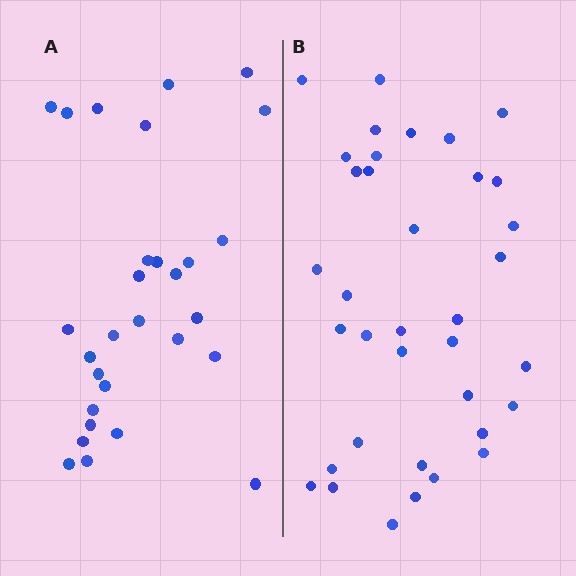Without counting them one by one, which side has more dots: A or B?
Region B (the right region) has more dots.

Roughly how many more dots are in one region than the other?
Region B has roughly 8 or so more dots than region A.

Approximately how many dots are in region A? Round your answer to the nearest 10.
About 30 dots. (The exact count is 29, which rounds to 30.)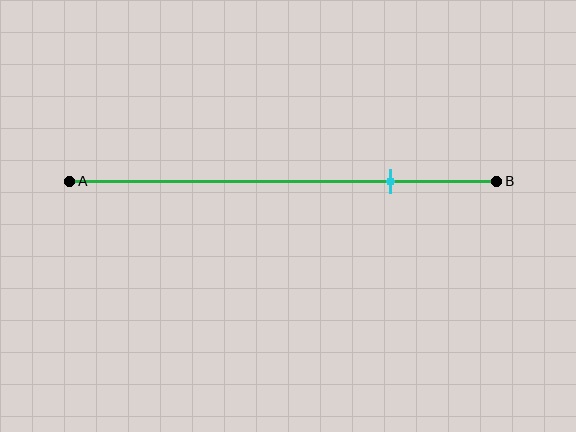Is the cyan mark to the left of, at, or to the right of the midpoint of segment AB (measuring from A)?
The cyan mark is to the right of the midpoint of segment AB.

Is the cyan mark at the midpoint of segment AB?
No, the mark is at about 75% from A, not at the 50% midpoint.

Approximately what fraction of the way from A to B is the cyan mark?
The cyan mark is approximately 75% of the way from A to B.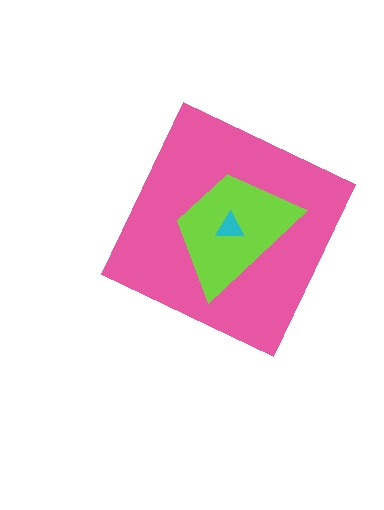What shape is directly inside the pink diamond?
The lime trapezoid.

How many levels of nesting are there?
3.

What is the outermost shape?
The pink diamond.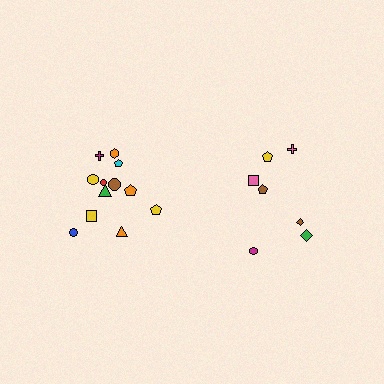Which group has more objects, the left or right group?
The left group.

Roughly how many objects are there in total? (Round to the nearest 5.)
Roughly 20 objects in total.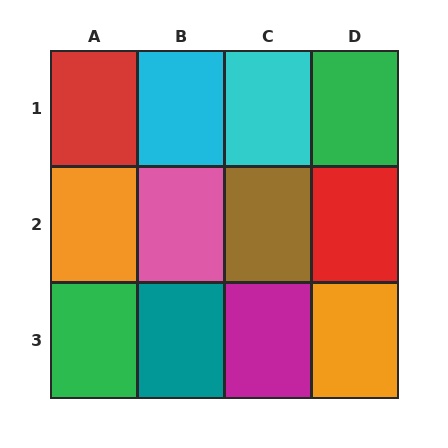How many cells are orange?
2 cells are orange.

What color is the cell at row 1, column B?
Cyan.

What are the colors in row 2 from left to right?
Orange, pink, brown, red.